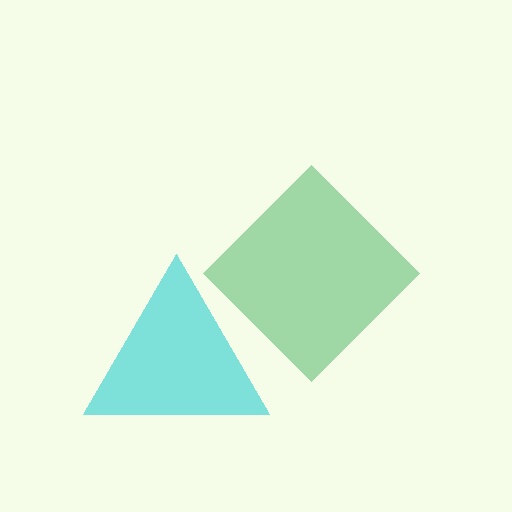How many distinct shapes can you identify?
There are 2 distinct shapes: a cyan triangle, a green diamond.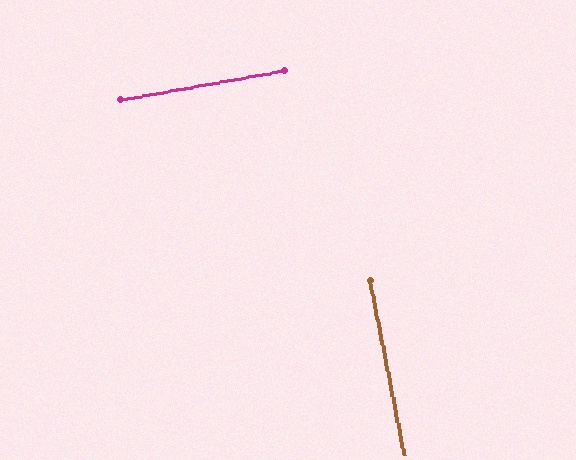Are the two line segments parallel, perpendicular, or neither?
Perpendicular — they meet at approximately 89°.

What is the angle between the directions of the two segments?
Approximately 89 degrees.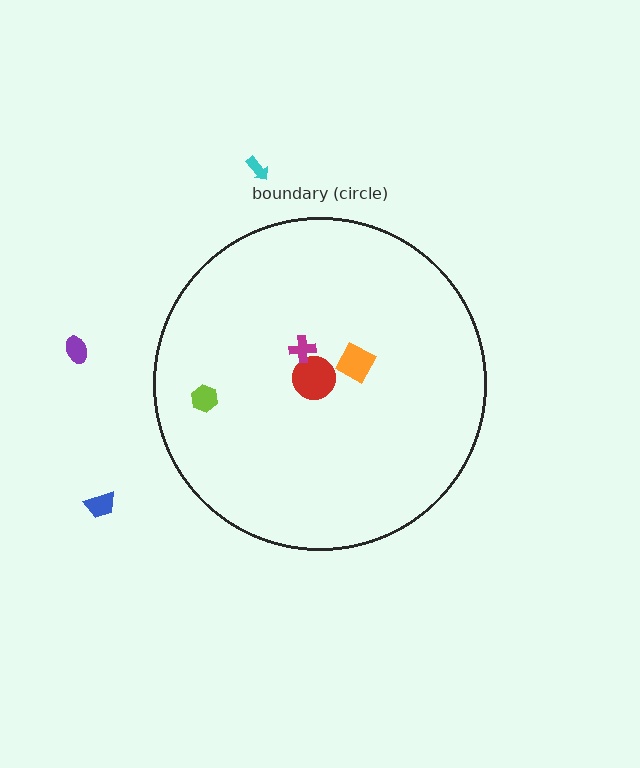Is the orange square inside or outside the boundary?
Inside.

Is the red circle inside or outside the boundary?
Inside.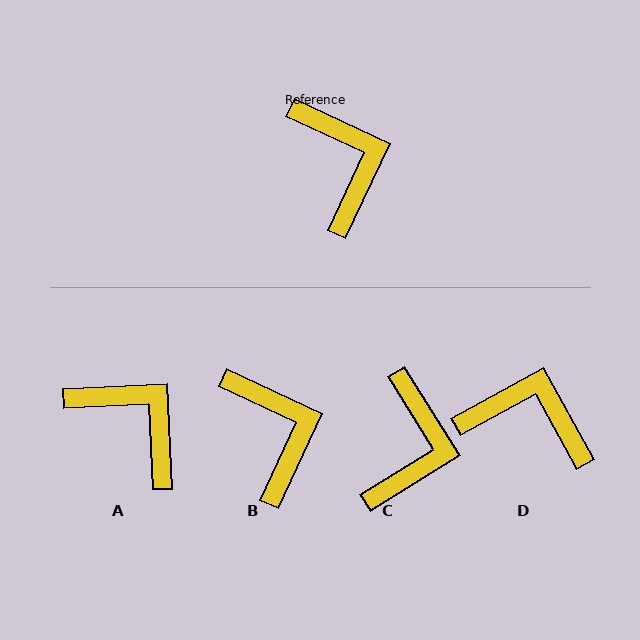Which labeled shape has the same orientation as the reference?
B.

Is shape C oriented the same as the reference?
No, it is off by about 33 degrees.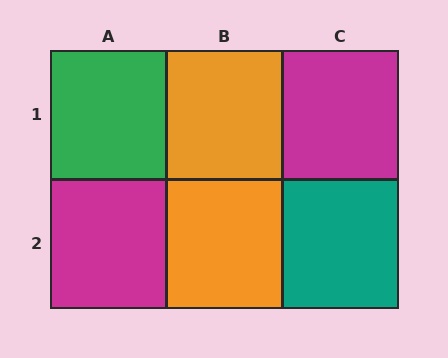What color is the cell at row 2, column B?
Orange.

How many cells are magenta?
2 cells are magenta.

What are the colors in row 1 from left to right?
Green, orange, magenta.